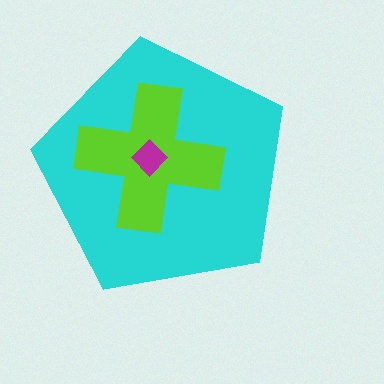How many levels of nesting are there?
3.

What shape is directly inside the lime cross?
The magenta diamond.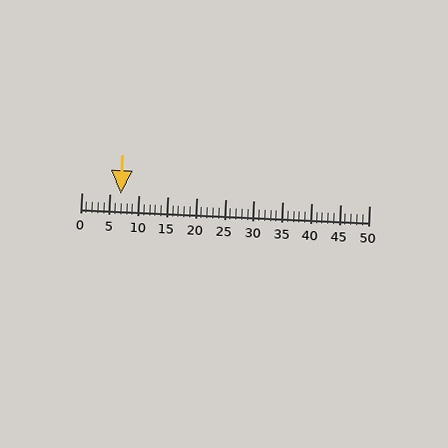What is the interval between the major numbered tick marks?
The major tick marks are spaced 5 units apart.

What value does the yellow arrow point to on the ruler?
The yellow arrow points to approximately 7.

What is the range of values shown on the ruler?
The ruler shows values from 0 to 50.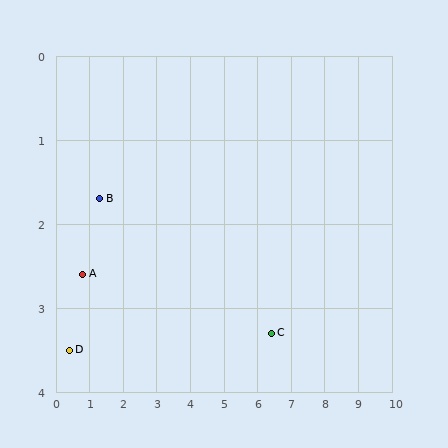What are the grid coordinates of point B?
Point B is at approximately (1.3, 1.7).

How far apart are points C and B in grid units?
Points C and B are about 5.3 grid units apart.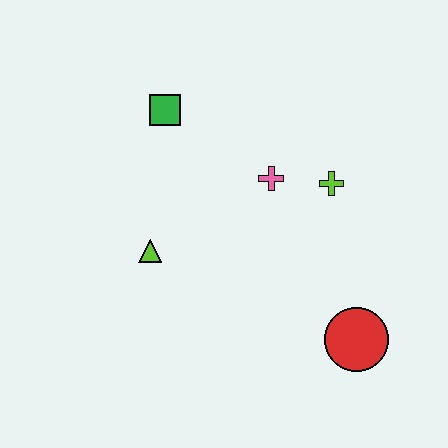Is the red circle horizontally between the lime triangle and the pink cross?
No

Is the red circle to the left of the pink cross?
No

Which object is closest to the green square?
The pink cross is closest to the green square.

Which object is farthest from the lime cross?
The lime triangle is farthest from the lime cross.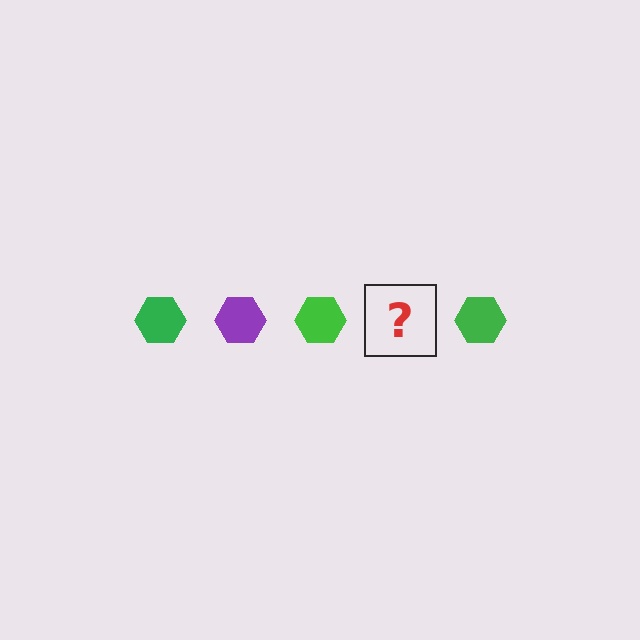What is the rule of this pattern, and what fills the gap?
The rule is that the pattern cycles through green, purple hexagons. The gap should be filled with a purple hexagon.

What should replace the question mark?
The question mark should be replaced with a purple hexagon.